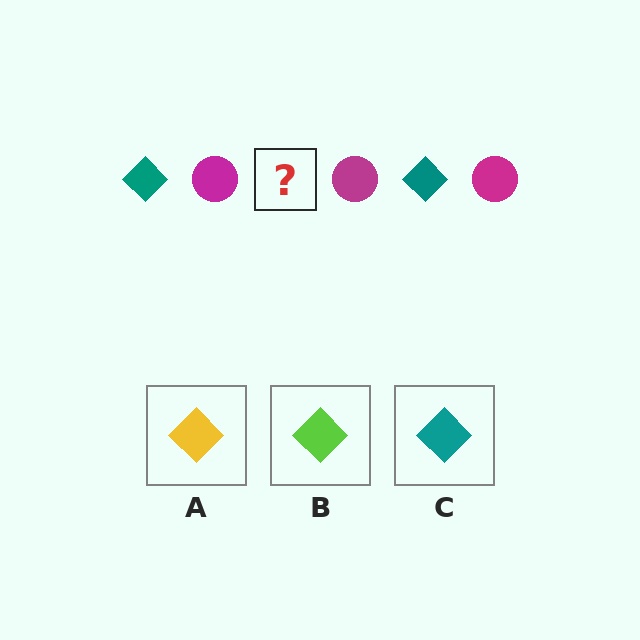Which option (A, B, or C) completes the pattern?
C.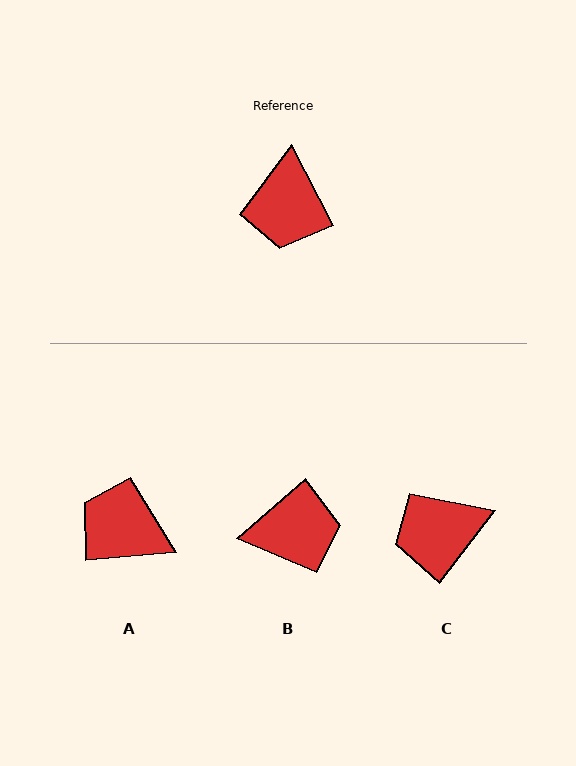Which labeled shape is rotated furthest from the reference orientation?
A, about 112 degrees away.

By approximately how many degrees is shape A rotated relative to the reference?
Approximately 112 degrees clockwise.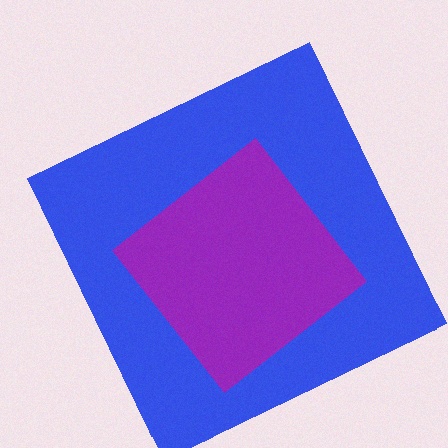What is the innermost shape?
The purple diamond.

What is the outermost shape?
The blue square.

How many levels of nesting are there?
2.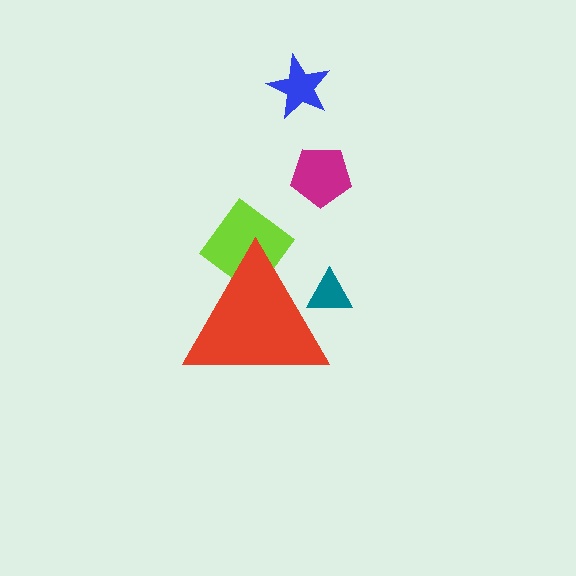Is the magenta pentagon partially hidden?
No, the magenta pentagon is fully visible.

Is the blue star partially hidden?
No, the blue star is fully visible.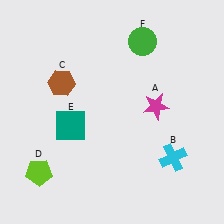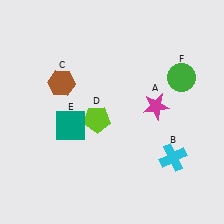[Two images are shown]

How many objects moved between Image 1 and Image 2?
2 objects moved between the two images.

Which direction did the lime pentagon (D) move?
The lime pentagon (D) moved right.